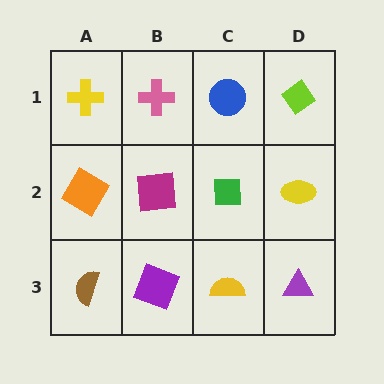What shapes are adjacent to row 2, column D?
A lime diamond (row 1, column D), a purple triangle (row 3, column D), a green square (row 2, column C).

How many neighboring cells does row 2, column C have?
4.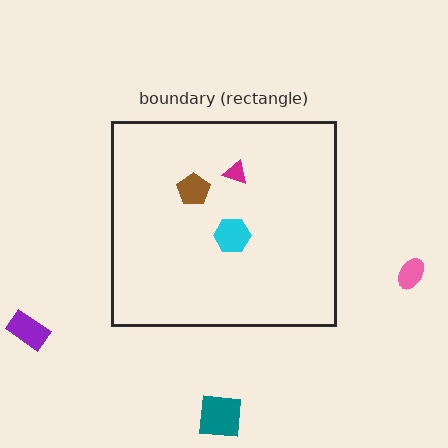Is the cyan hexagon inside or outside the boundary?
Inside.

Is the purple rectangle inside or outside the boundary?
Outside.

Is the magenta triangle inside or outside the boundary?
Inside.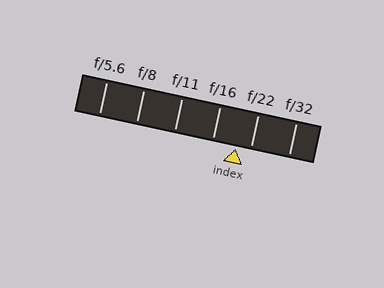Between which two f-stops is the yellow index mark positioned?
The index mark is between f/16 and f/22.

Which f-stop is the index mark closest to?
The index mark is closest to f/22.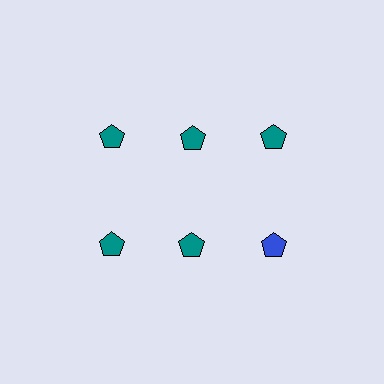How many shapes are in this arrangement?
There are 6 shapes arranged in a grid pattern.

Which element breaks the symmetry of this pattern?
The blue pentagon in the second row, center column breaks the symmetry. All other shapes are teal pentagons.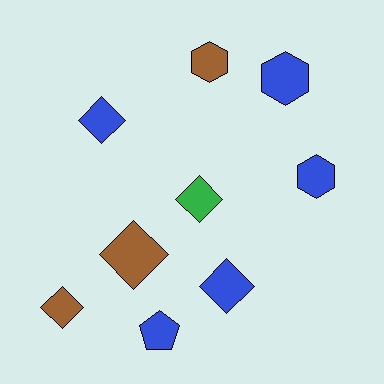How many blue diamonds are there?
There are 2 blue diamonds.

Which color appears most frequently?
Blue, with 5 objects.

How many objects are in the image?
There are 9 objects.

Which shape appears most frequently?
Diamond, with 5 objects.